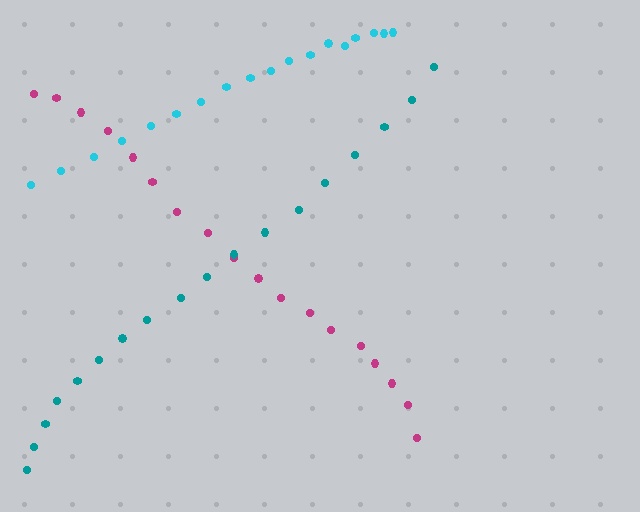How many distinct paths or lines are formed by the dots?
There are 3 distinct paths.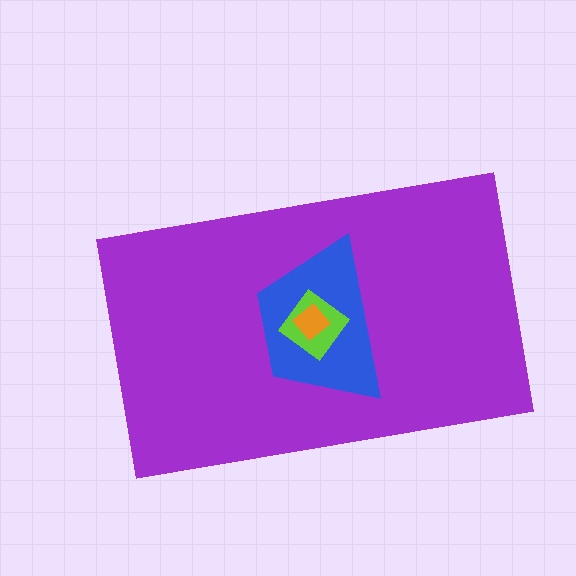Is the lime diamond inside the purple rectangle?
Yes.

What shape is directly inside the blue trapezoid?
The lime diamond.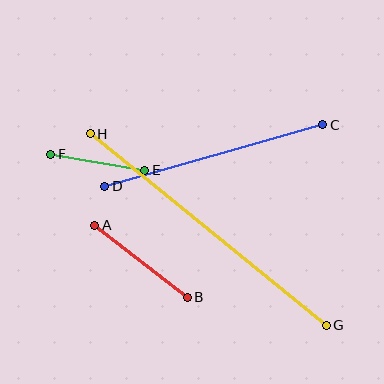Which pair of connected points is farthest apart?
Points G and H are farthest apart.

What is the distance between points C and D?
The distance is approximately 227 pixels.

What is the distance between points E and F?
The distance is approximately 95 pixels.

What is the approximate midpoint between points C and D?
The midpoint is at approximately (214, 156) pixels.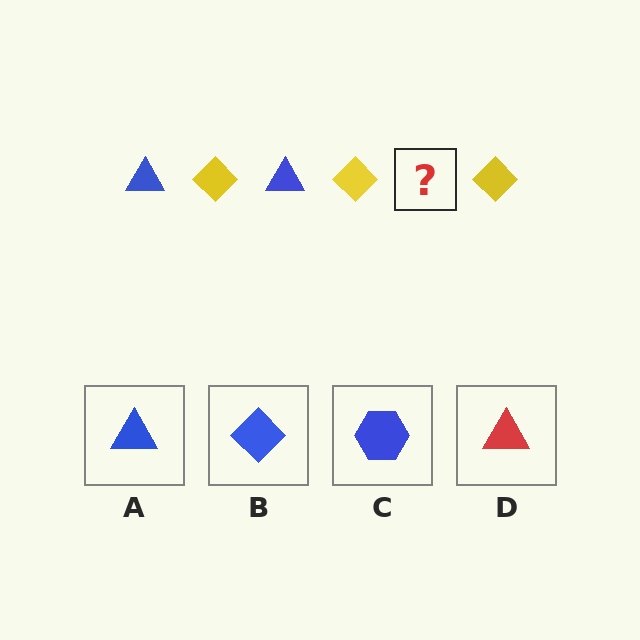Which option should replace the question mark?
Option A.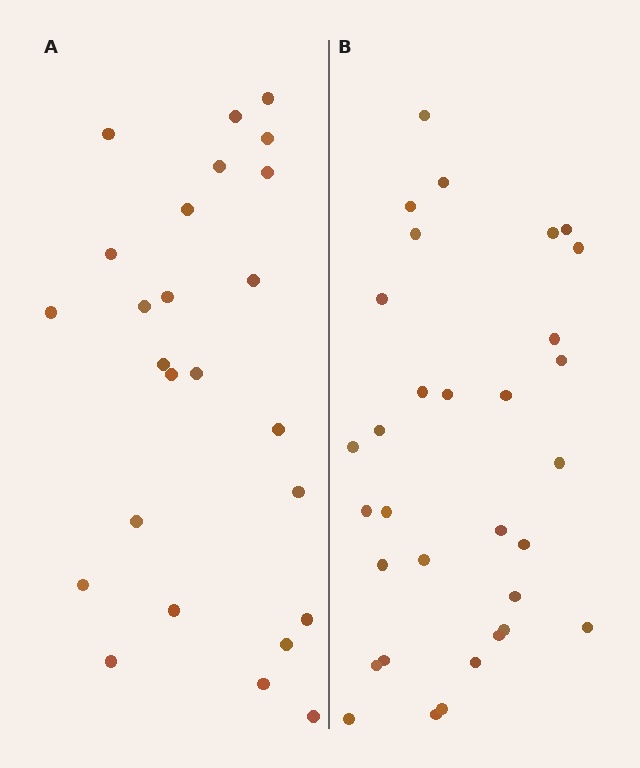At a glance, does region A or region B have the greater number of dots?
Region B (the right region) has more dots.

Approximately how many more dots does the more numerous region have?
Region B has roughly 8 or so more dots than region A.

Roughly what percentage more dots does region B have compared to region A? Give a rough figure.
About 30% more.